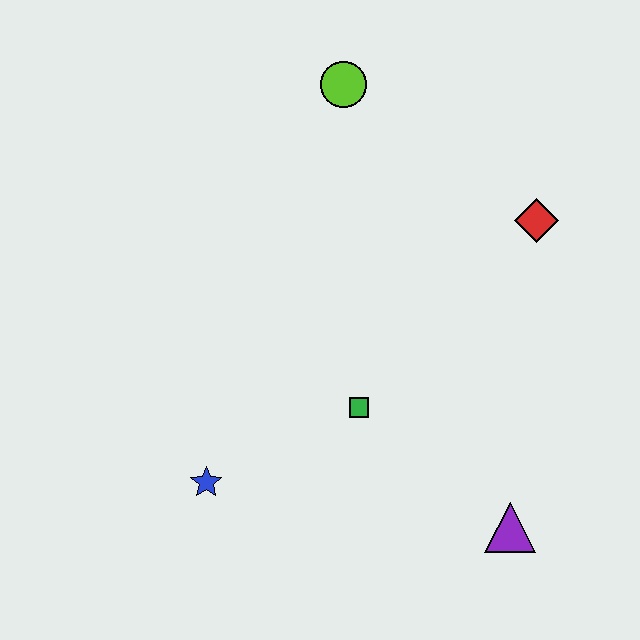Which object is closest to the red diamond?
The lime circle is closest to the red diamond.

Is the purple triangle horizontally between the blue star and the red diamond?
Yes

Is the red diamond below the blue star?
No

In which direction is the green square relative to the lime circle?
The green square is below the lime circle.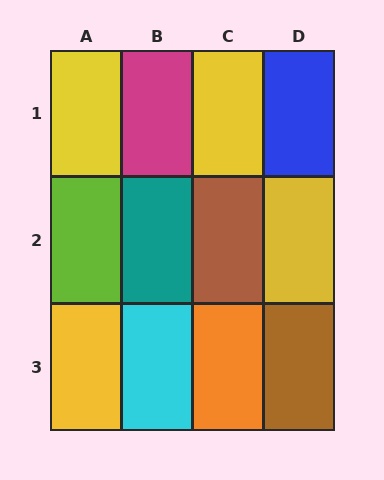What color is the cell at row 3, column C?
Orange.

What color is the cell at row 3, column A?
Yellow.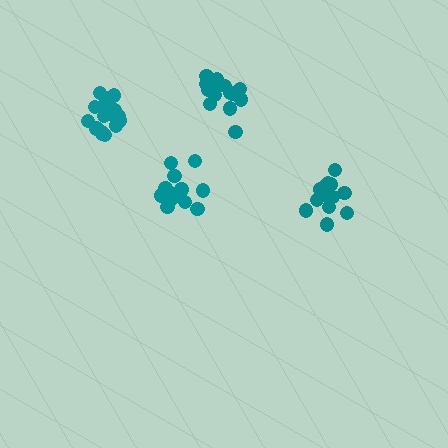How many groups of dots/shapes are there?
There are 4 groups.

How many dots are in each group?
Group 1: 17 dots, Group 2: 14 dots, Group 3: 14 dots, Group 4: 12 dots (57 total).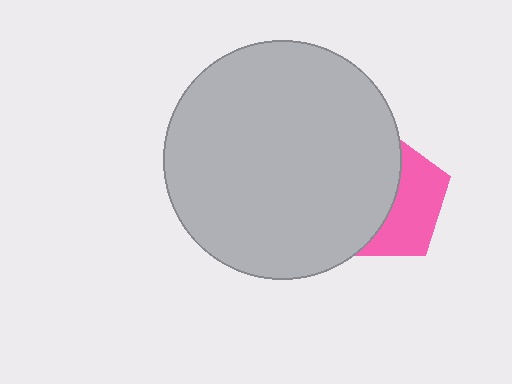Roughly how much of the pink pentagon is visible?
A small part of it is visible (roughly 43%).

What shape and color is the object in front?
The object in front is a light gray circle.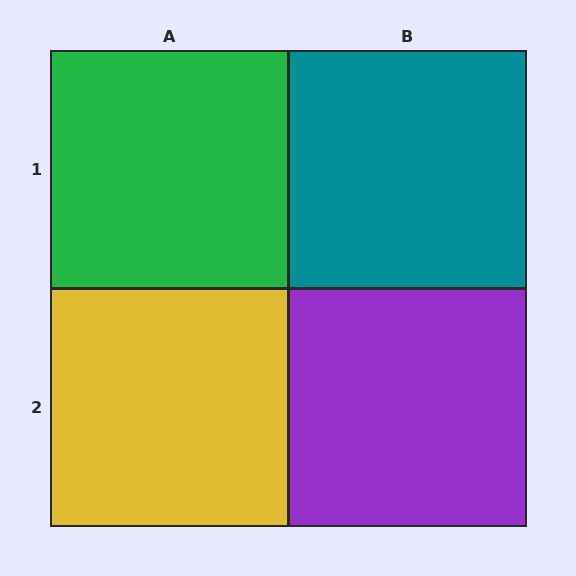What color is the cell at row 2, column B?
Purple.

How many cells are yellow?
1 cell is yellow.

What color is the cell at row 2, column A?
Yellow.